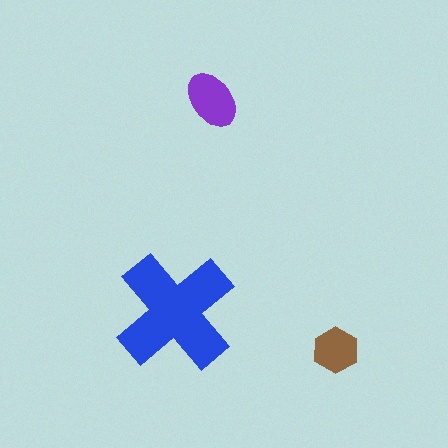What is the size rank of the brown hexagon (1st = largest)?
3rd.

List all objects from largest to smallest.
The blue cross, the purple ellipse, the brown hexagon.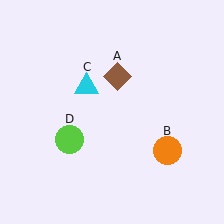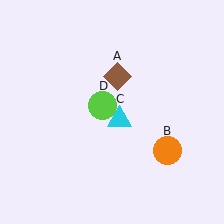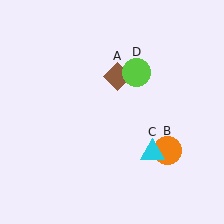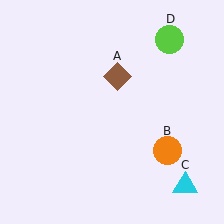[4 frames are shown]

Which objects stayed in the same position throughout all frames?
Brown diamond (object A) and orange circle (object B) remained stationary.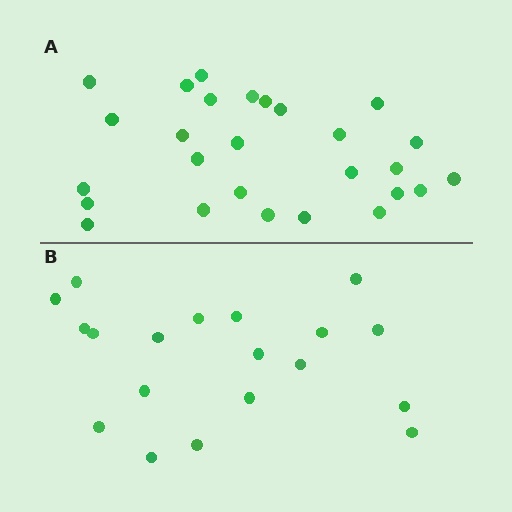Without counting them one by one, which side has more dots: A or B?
Region A (the top region) has more dots.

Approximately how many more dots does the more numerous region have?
Region A has roughly 8 or so more dots than region B.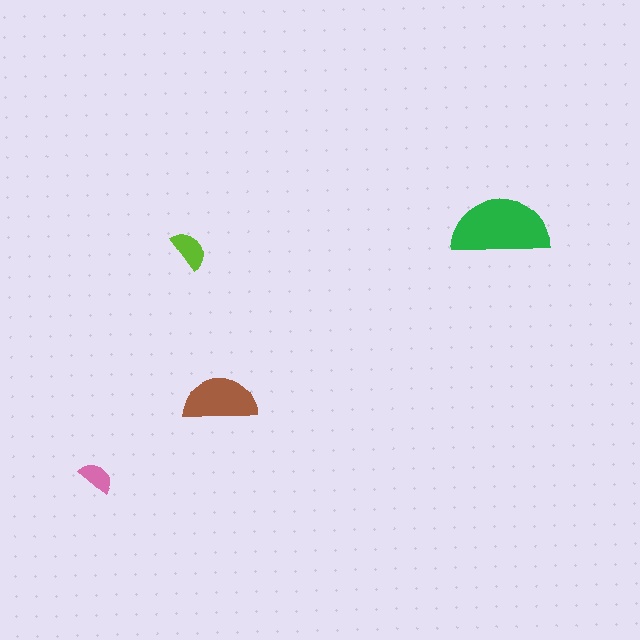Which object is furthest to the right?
The green semicircle is rightmost.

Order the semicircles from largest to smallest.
the green one, the brown one, the lime one, the pink one.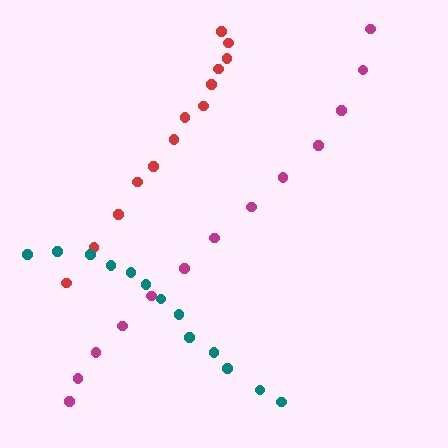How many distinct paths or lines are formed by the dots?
There are 3 distinct paths.